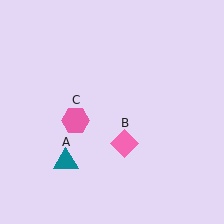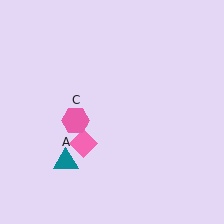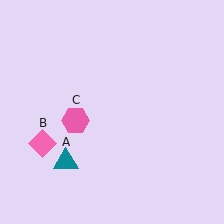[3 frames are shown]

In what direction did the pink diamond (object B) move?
The pink diamond (object B) moved left.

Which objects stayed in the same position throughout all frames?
Teal triangle (object A) and pink hexagon (object C) remained stationary.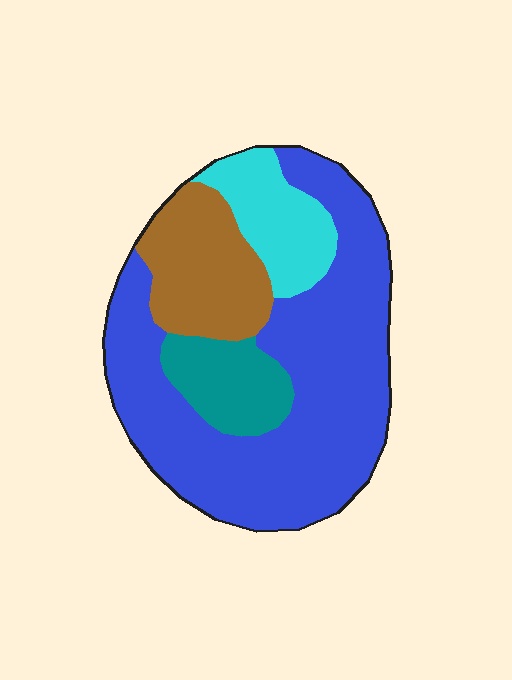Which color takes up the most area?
Blue, at roughly 60%.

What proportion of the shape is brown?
Brown covers about 15% of the shape.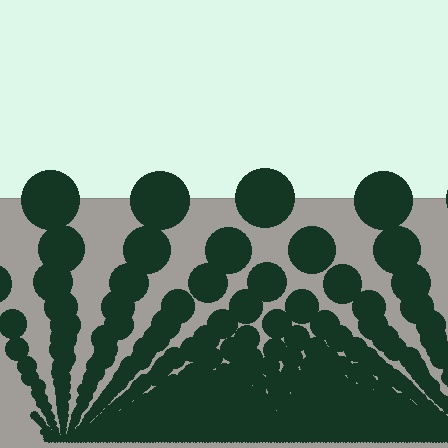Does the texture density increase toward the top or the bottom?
Density increases toward the bottom.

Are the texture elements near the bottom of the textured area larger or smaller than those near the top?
Smaller. The gradient is inverted — elements near the bottom are smaller and denser.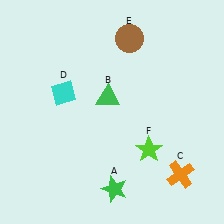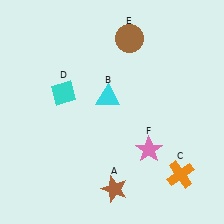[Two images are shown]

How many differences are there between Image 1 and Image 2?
There are 3 differences between the two images.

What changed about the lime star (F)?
In Image 1, F is lime. In Image 2, it changed to pink.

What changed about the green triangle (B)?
In Image 1, B is green. In Image 2, it changed to cyan.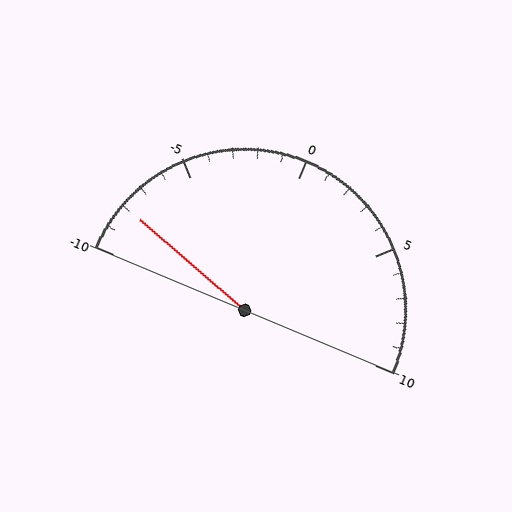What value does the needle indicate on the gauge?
The needle indicates approximately -8.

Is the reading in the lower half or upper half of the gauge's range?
The reading is in the lower half of the range (-10 to 10).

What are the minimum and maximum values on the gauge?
The gauge ranges from -10 to 10.